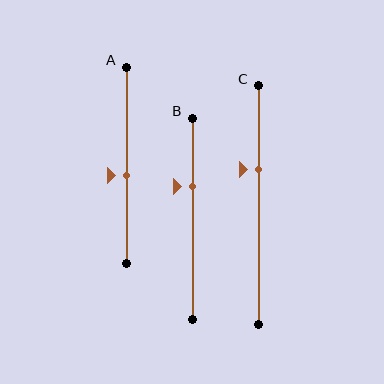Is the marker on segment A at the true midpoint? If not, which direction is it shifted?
No, the marker on segment A is shifted downward by about 5% of the segment length.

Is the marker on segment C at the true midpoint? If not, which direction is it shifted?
No, the marker on segment C is shifted upward by about 15% of the segment length.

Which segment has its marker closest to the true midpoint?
Segment A has its marker closest to the true midpoint.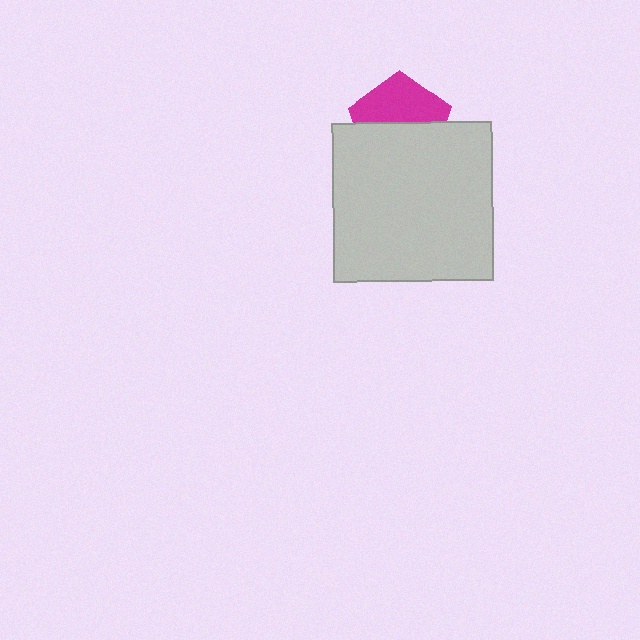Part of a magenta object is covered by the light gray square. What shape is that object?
It is a pentagon.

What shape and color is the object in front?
The object in front is a light gray square.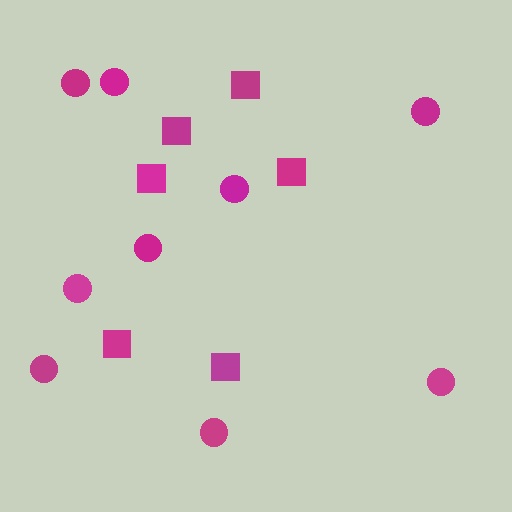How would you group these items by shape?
There are 2 groups: one group of circles (9) and one group of squares (6).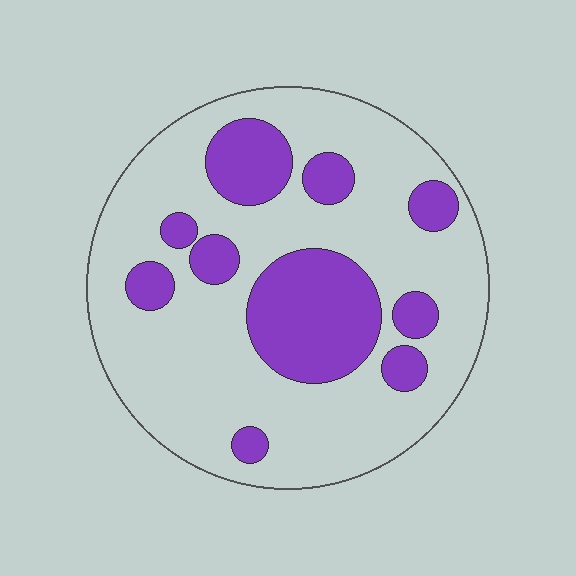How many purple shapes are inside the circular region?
10.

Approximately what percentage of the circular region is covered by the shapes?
Approximately 25%.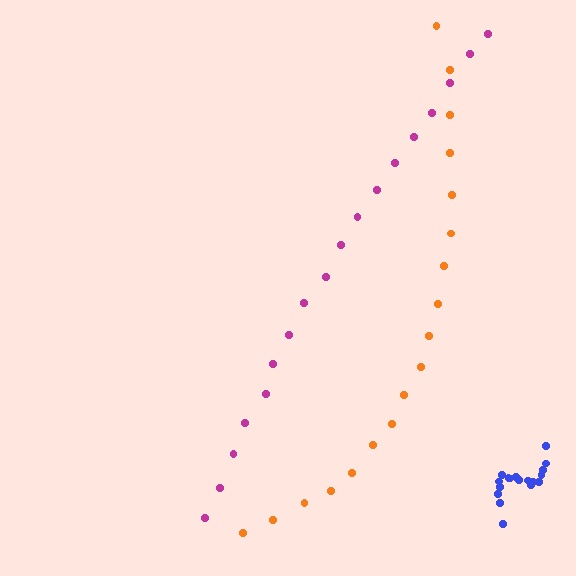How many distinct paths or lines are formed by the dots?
There are 3 distinct paths.